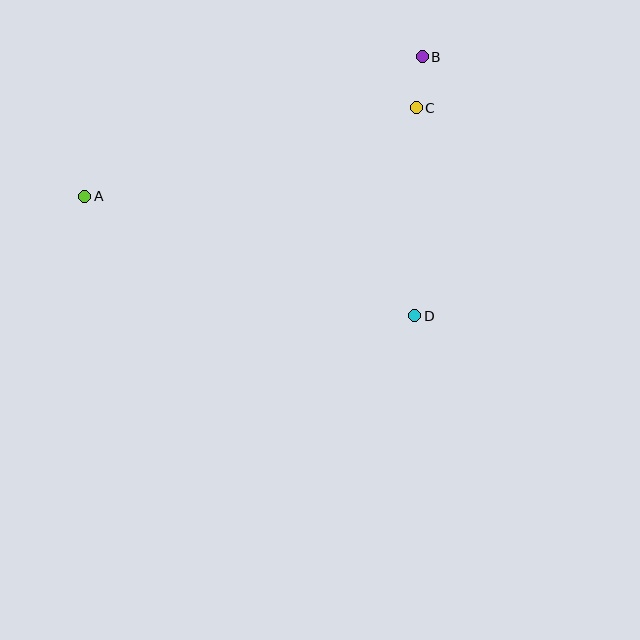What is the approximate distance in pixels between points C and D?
The distance between C and D is approximately 208 pixels.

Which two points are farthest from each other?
Points A and B are farthest from each other.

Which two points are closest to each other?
Points B and C are closest to each other.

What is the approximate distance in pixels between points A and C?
The distance between A and C is approximately 343 pixels.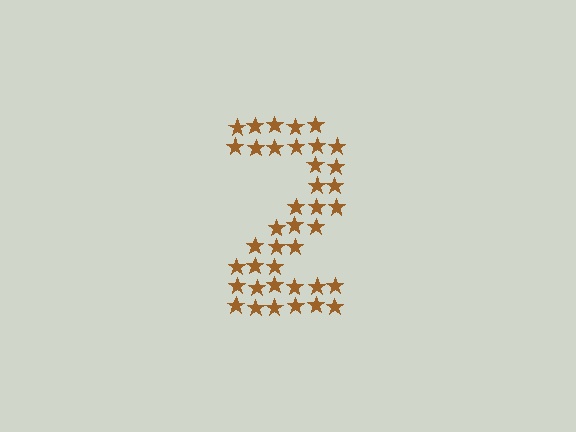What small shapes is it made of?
It is made of small stars.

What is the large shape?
The large shape is the digit 2.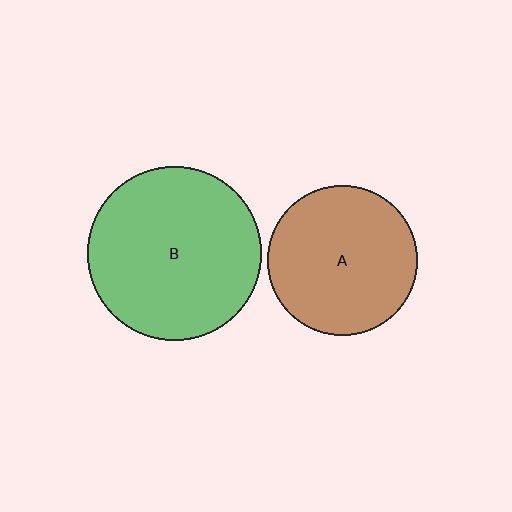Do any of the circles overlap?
No, none of the circles overlap.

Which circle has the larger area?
Circle B (green).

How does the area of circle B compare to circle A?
Approximately 1.3 times.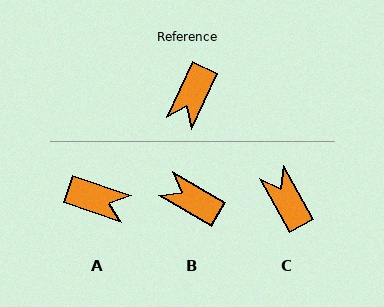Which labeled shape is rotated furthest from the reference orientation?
C, about 126 degrees away.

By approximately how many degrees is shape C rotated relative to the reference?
Approximately 126 degrees clockwise.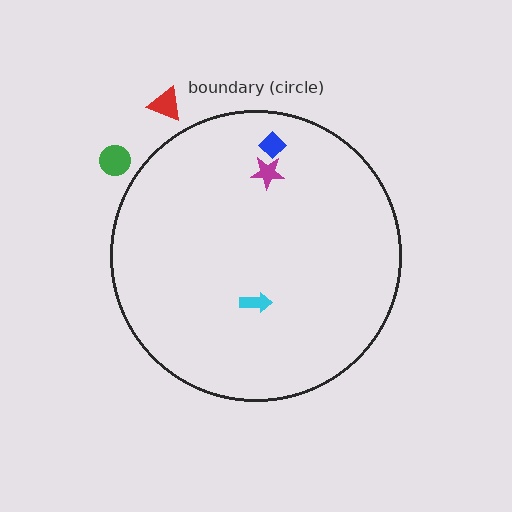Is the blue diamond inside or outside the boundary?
Inside.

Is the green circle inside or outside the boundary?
Outside.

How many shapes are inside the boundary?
3 inside, 2 outside.